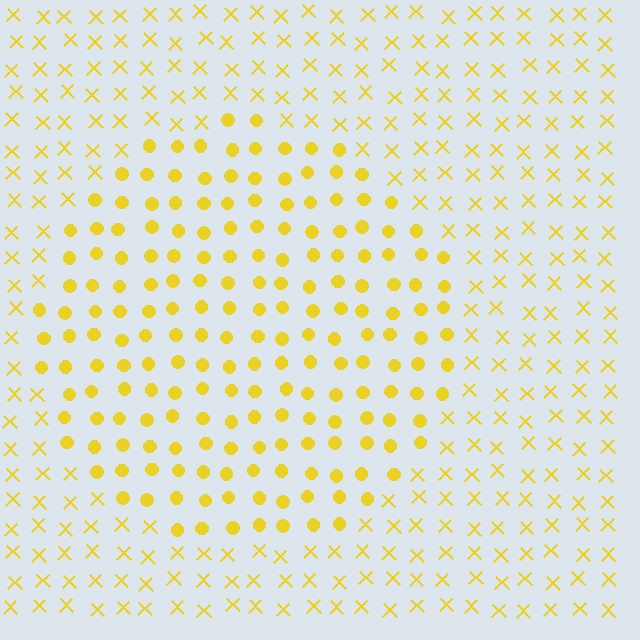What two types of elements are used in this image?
The image uses circles inside the circle region and X marks outside it.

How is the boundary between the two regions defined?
The boundary is defined by a change in element shape: circles inside vs. X marks outside. All elements share the same color and spacing.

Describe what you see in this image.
The image is filled with small yellow elements arranged in a uniform grid. A circle-shaped region contains circles, while the surrounding area contains X marks. The boundary is defined purely by the change in element shape.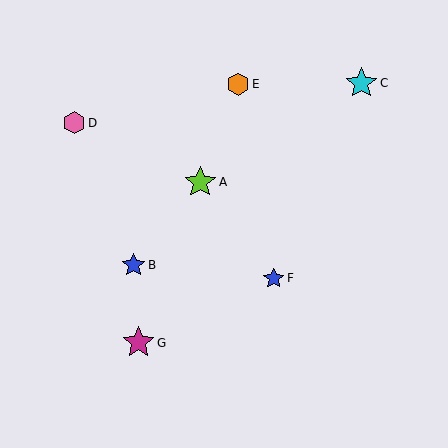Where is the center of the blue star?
The center of the blue star is at (274, 278).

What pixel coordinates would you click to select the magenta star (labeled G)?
Click at (138, 343) to select the magenta star G.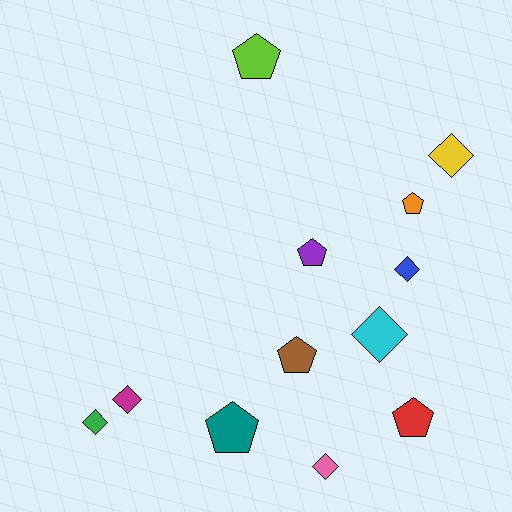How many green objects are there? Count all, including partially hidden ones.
There is 1 green object.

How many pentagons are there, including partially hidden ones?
There are 6 pentagons.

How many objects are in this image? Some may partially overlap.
There are 12 objects.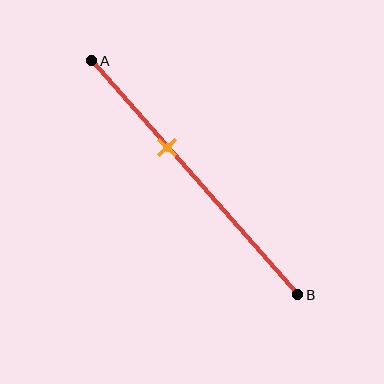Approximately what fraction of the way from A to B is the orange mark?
The orange mark is approximately 35% of the way from A to B.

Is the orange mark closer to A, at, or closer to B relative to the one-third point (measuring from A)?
The orange mark is closer to point B than the one-third point of segment AB.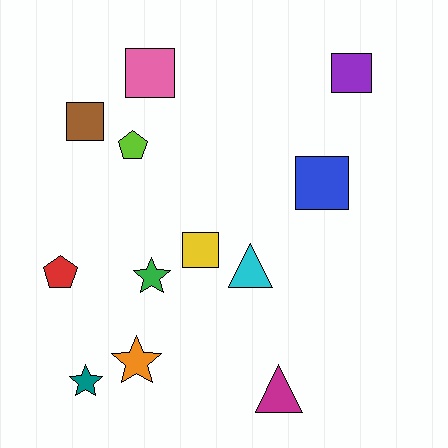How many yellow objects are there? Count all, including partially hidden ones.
There is 1 yellow object.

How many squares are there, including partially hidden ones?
There are 5 squares.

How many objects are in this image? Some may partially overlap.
There are 12 objects.